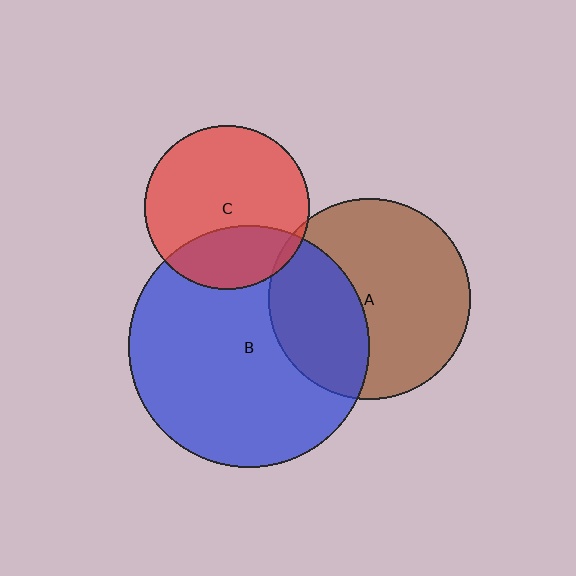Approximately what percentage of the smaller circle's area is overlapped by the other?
Approximately 35%.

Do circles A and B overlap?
Yes.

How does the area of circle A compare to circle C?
Approximately 1.5 times.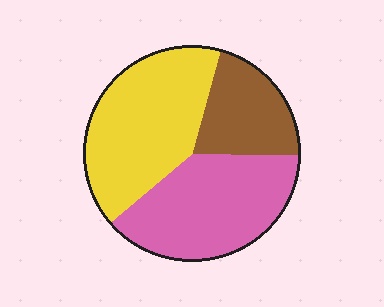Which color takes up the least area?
Brown, at roughly 20%.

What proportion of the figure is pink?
Pink covers 38% of the figure.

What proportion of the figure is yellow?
Yellow takes up about two fifths (2/5) of the figure.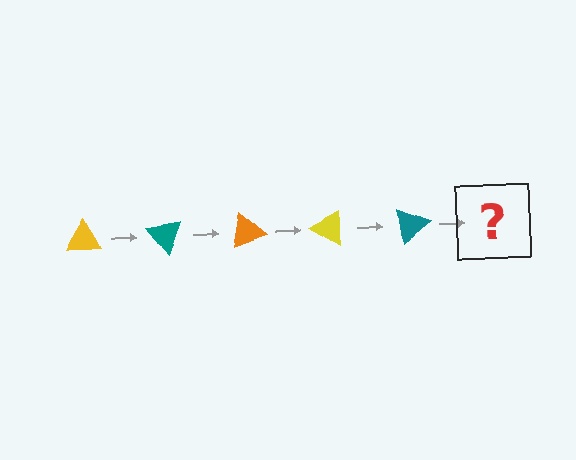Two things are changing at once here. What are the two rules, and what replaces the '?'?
The two rules are that it rotates 50 degrees each step and the color cycles through yellow, teal, and orange. The '?' should be an orange triangle, rotated 250 degrees from the start.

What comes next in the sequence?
The next element should be an orange triangle, rotated 250 degrees from the start.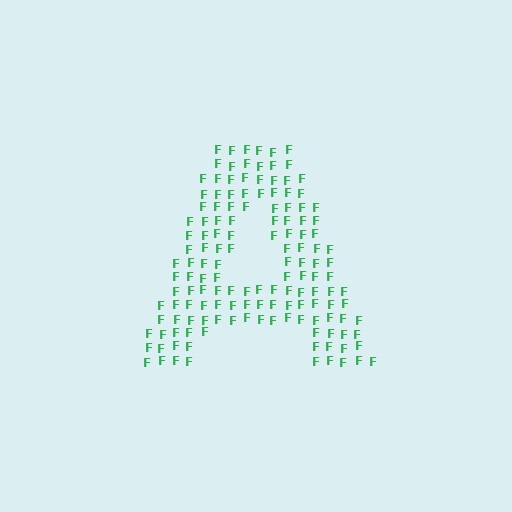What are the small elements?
The small elements are letter F's.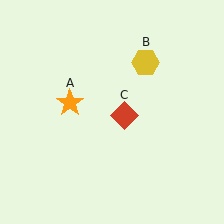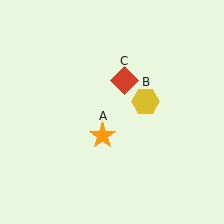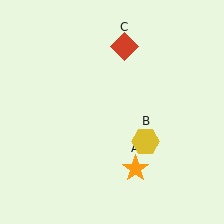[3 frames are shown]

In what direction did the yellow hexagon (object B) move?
The yellow hexagon (object B) moved down.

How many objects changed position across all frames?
3 objects changed position: orange star (object A), yellow hexagon (object B), red diamond (object C).